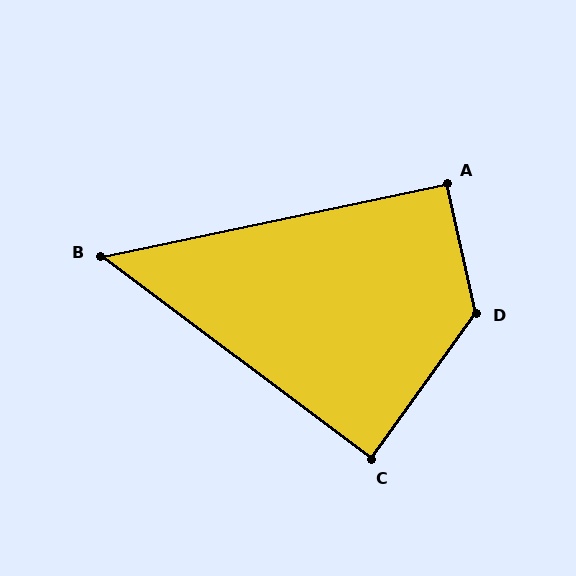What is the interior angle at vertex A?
Approximately 91 degrees (approximately right).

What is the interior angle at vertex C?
Approximately 89 degrees (approximately right).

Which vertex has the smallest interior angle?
B, at approximately 49 degrees.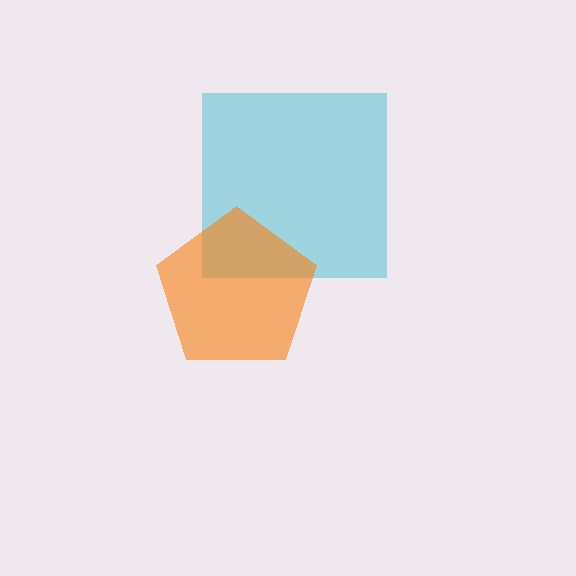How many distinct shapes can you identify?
There are 2 distinct shapes: a cyan square, an orange pentagon.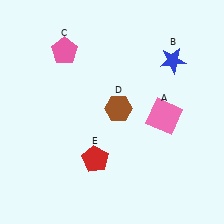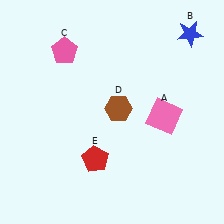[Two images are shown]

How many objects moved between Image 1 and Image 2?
1 object moved between the two images.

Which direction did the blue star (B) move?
The blue star (B) moved up.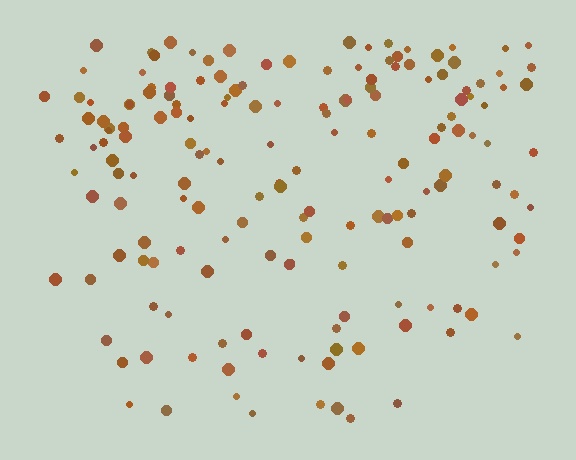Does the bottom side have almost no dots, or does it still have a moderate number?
Still a moderate number, just noticeably fewer than the top.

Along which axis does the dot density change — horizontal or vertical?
Vertical.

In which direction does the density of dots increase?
From bottom to top, with the top side densest.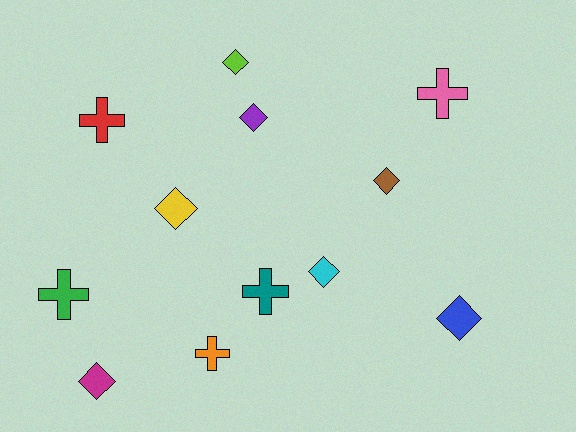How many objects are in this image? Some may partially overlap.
There are 12 objects.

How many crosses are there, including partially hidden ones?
There are 5 crosses.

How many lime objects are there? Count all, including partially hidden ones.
There is 1 lime object.